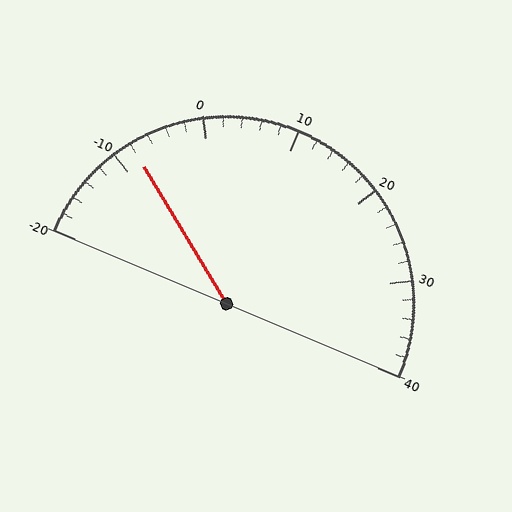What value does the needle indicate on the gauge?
The needle indicates approximately -8.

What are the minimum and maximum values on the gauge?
The gauge ranges from -20 to 40.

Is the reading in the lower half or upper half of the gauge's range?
The reading is in the lower half of the range (-20 to 40).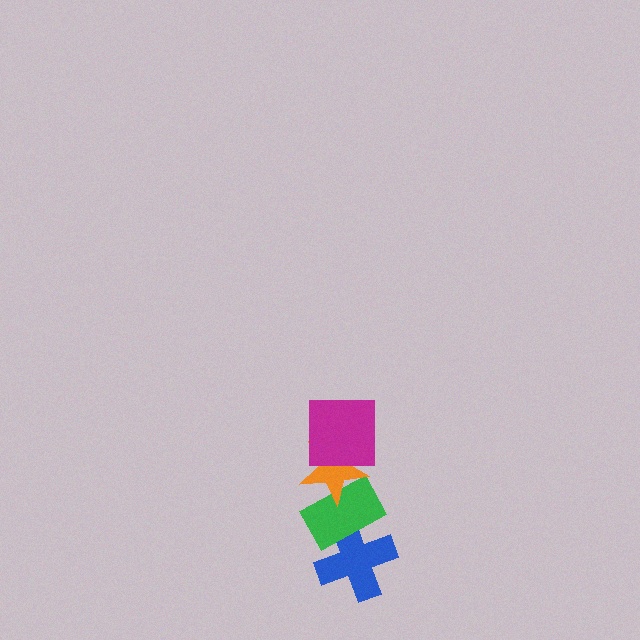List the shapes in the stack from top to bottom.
From top to bottom: the magenta square, the orange star, the green rectangle, the blue cross.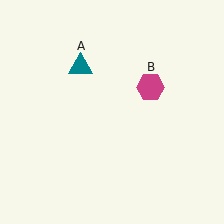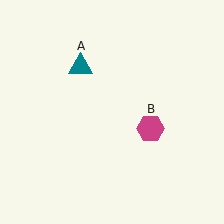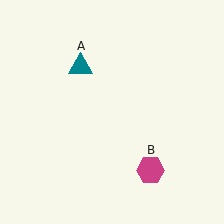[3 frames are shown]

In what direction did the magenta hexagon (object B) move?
The magenta hexagon (object B) moved down.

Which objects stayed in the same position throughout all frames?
Teal triangle (object A) remained stationary.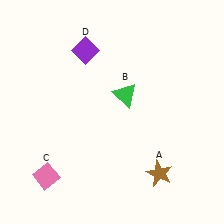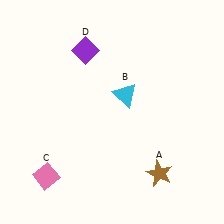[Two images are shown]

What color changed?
The triangle (B) changed from green in Image 1 to cyan in Image 2.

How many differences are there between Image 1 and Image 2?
There is 1 difference between the two images.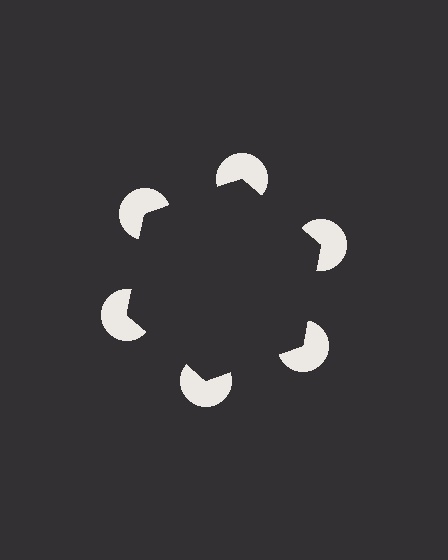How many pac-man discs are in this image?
There are 6 — one at each vertex of the illusory hexagon.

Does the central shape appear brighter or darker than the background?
It typically appears slightly darker than the background, even though no actual brightness change is drawn.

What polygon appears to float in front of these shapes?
An illusory hexagon — its edges are inferred from the aligned wedge cuts in the pac-man discs, not physically drawn.